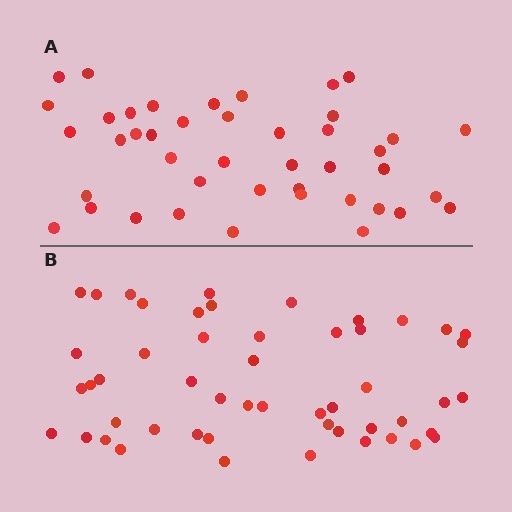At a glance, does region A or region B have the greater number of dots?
Region B (the bottom region) has more dots.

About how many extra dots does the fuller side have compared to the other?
Region B has roughly 8 or so more dots than region A.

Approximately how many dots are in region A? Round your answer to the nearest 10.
About 40 dots. (The exact count is 43, which rounds to 40.)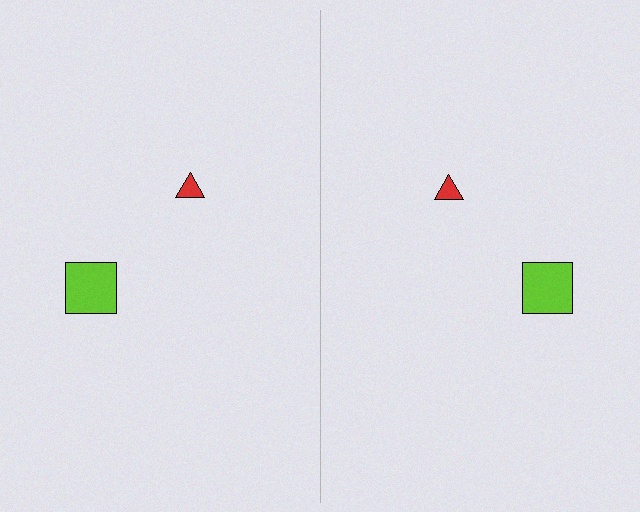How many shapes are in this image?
There are 4 shapes in this image.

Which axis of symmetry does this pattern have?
The pattern has a vertical axis of symmetry running through the center of the image.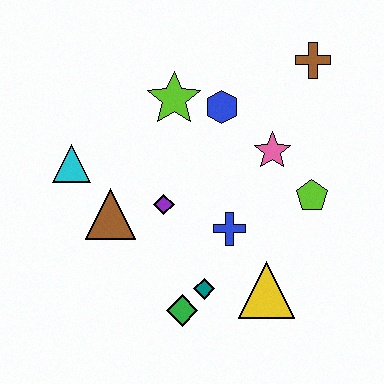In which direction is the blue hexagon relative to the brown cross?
The blue hexagon is to the left of the brown cross.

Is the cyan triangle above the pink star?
No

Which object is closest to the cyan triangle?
The brown triangle is closest to the cyan triangle.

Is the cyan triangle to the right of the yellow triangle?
No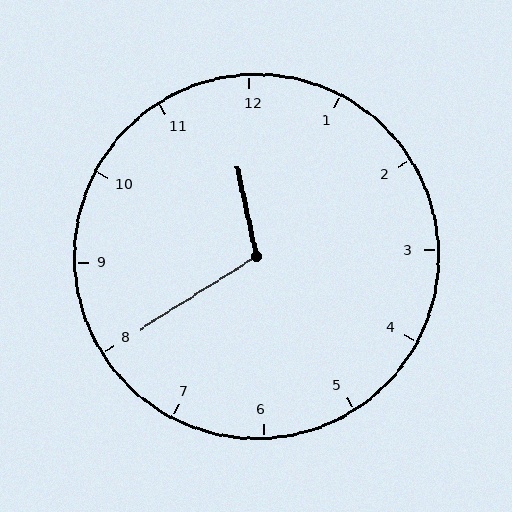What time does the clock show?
11:40.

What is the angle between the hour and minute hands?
Approximately 110 degrees.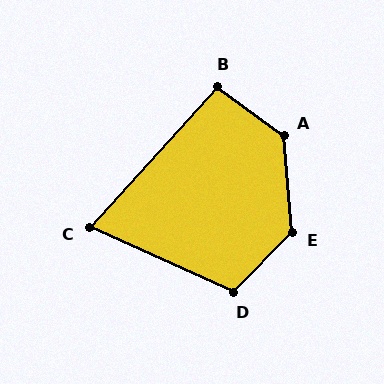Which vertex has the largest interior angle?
A, at approximately 131 degrees.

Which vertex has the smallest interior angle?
C, at approximately 72 degrees.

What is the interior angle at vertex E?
Approximately 131 degrees (obtuse).